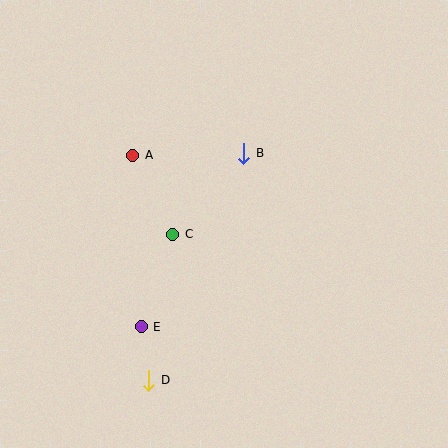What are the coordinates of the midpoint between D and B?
The midpoint between D and B is at (196, 267).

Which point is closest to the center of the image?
Point C at (173, 234) is closest to the center.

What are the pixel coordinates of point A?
Point A is at (133, 155).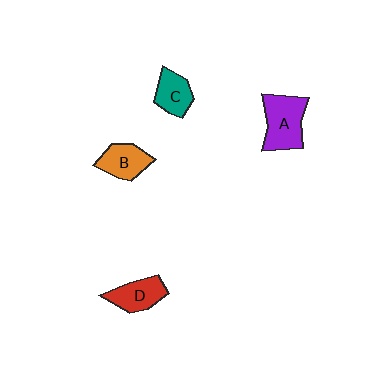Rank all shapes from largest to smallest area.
From largest to smallest: A (purple), D (red), B (orange), C (teal).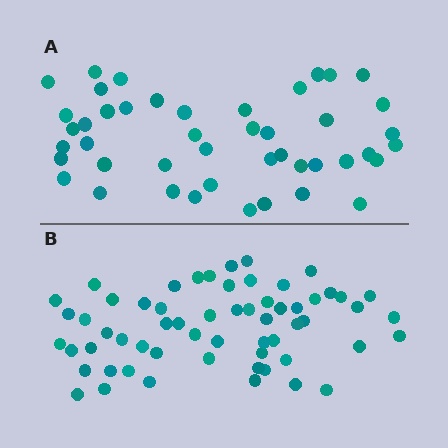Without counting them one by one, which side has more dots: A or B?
Region B (the bottom region) has more dots.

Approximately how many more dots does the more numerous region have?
Region B has approximately 15 more dots than region A.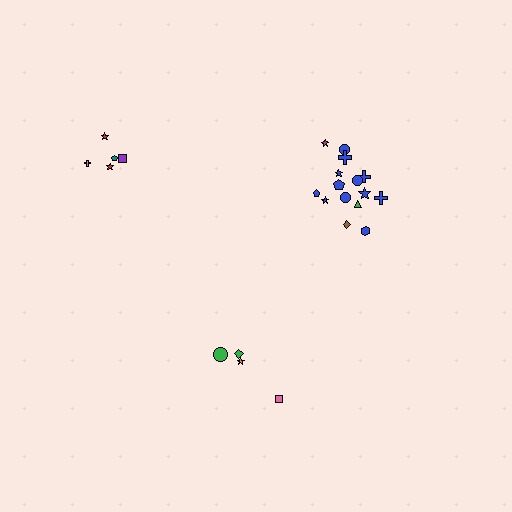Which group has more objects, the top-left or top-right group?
The top-right group.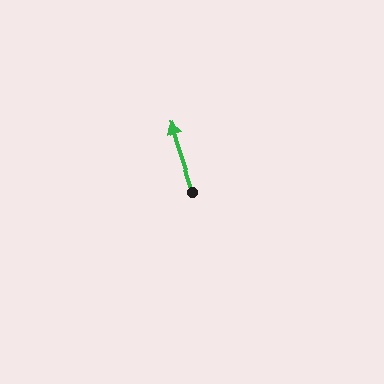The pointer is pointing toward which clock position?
Roughly 11 o'clock.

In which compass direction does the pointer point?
North.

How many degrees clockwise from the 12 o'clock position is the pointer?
Approximately 342 degrees.